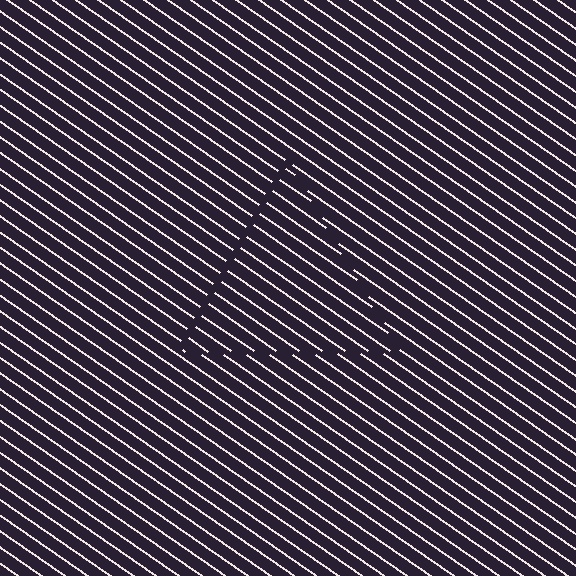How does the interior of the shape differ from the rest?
The interior of the shape contains the same grating, shifted by half a period — the contour is defined by the phase discontinuity where line-ends from the inner and outer gratings abut.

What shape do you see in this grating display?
An illusory triangle. The interior of the shape contains the same grating, shifted by half a period — the contour is defined by the phase discontinuity where line-ends from the inner and outer gratings abut.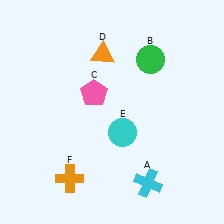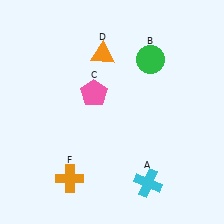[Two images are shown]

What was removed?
The cyan circle (E) was removed in Image 2.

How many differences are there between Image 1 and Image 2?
There is 1 difference between the two images.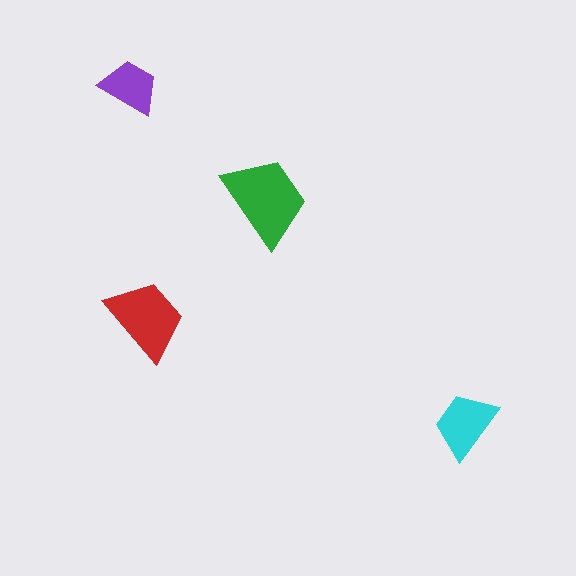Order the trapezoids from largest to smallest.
the green one, the red one, the cyan one, the purple one.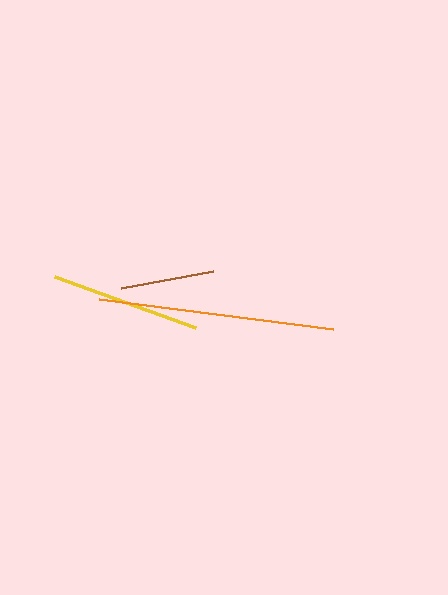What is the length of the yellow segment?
The yellow segment is approximately 150 pixels long.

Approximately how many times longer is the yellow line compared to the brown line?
The yellow line is approximately 1.6 times the length of the brown line.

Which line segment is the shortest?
The brown line is the shortest at approximately 94 pixels.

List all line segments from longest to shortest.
From longest to shortest: orange, yellow, brown.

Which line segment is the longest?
The orange line is the longest at approximately 235 pixels.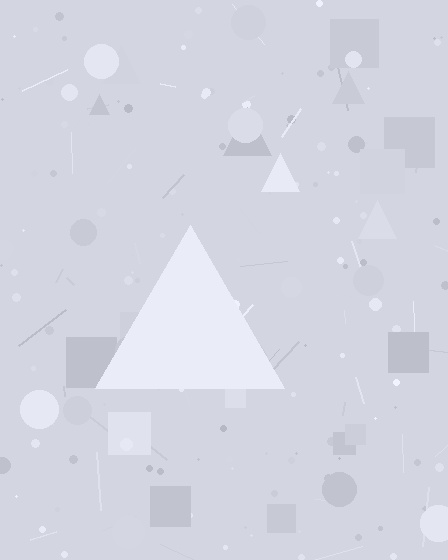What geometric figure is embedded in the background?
A triangle is embedded in the background.